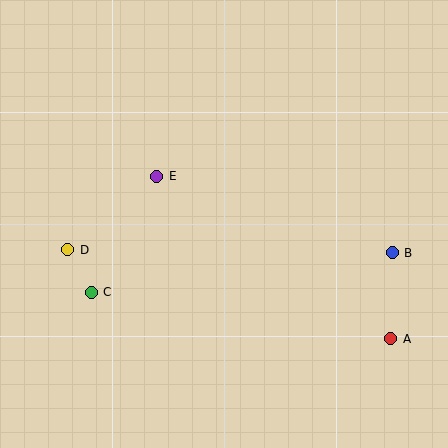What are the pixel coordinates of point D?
Point D is at (68, 250).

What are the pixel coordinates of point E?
Point E is at (157, 176).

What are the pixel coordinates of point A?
Point A is at (391, 339).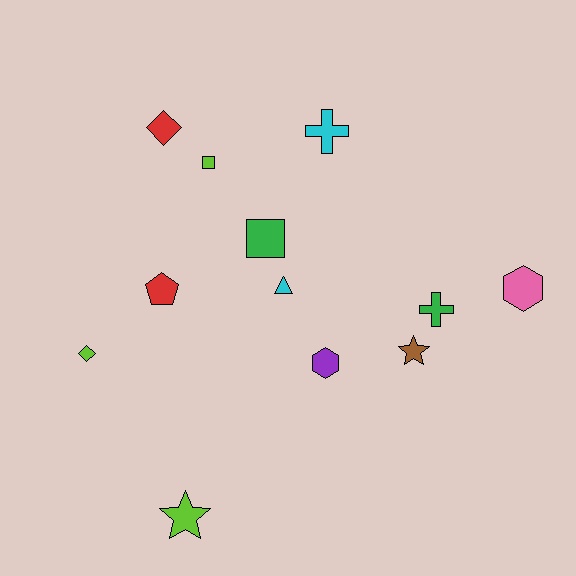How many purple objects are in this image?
There is 1 purple object.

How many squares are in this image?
There are 2 squares.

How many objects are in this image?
There are 12 objects.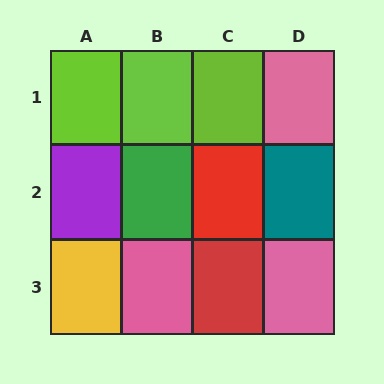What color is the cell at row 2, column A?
Purple.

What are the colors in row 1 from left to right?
Lime, lime, lime, pink.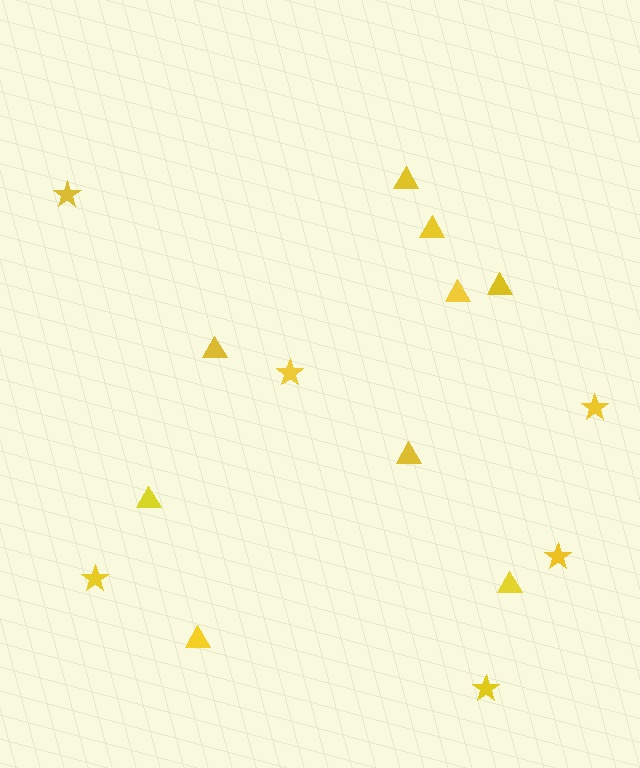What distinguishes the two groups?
There are 2 groups: one group of triangles (9) and one group of stars (6).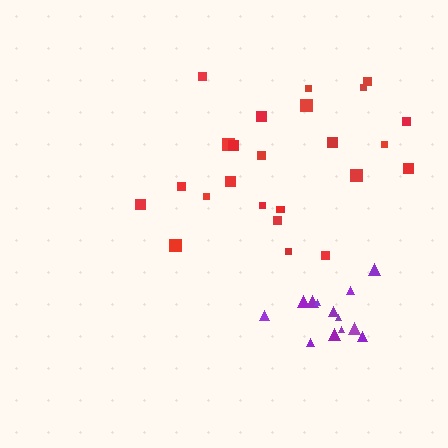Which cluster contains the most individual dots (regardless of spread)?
Red (25).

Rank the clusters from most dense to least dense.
purple, red.